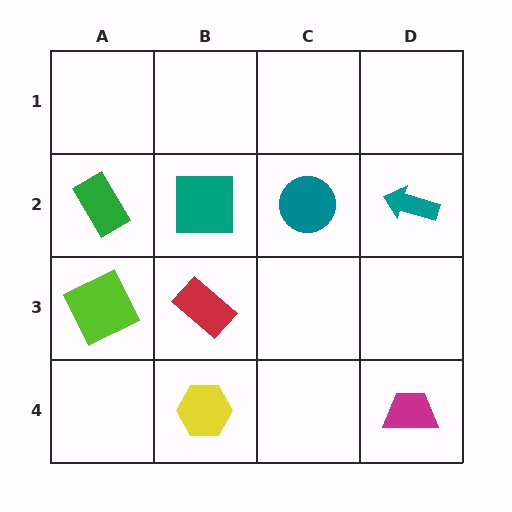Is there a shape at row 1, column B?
No, that cell is empty.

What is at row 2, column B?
A teal square.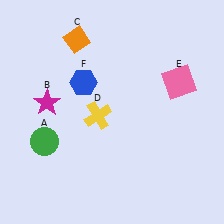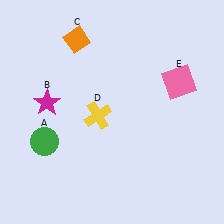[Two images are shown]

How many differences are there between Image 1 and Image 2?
There is 1 difference between the two images.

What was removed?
The blue hexagon (F) was removed in Image 2.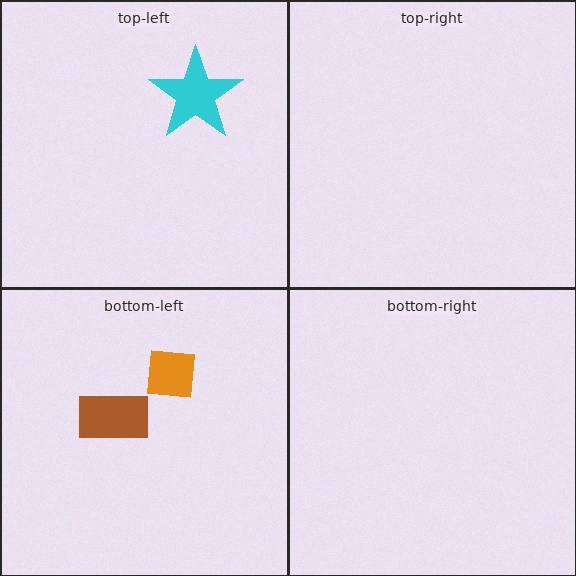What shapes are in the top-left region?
The cyan star.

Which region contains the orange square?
The bottom-left region.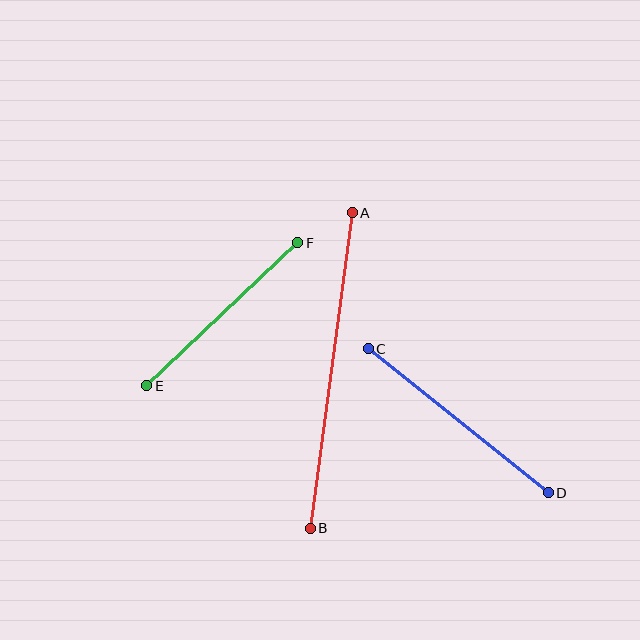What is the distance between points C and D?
The distance is approximately 231 pixels.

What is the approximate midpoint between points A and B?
The midpoint is at approximately (331, 370) pixels.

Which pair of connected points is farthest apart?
Points A and B are farthest apart.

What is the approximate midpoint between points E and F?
The midpoint is at approximately (222, 314) pixels.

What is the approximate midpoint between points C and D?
The midpoint is at approximately (458, 421) pixels.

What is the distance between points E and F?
The distance is approximately 208 pixels.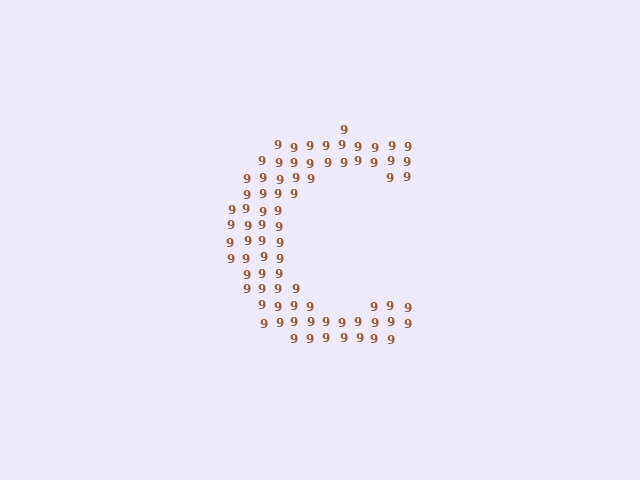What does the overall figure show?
The overall figure shows the letter C.